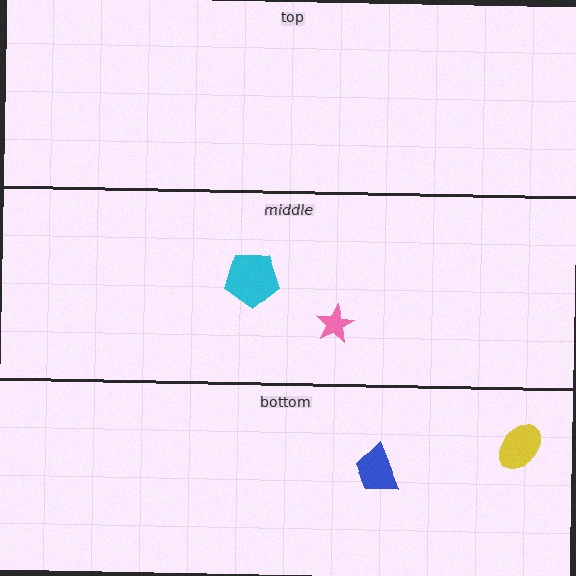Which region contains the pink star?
The middle region.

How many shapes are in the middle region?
2.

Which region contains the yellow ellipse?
The bottom region.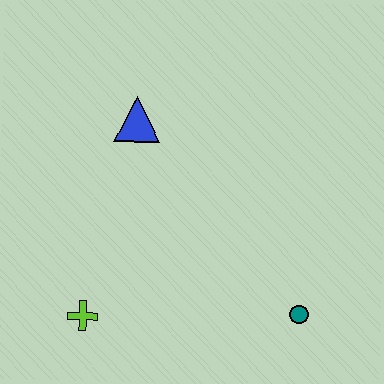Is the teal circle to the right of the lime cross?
Yes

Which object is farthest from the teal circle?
The blue triangle is farthest from the teal circle.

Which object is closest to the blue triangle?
The lime cross is closest to the blue triangle.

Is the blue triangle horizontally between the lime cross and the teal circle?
Yes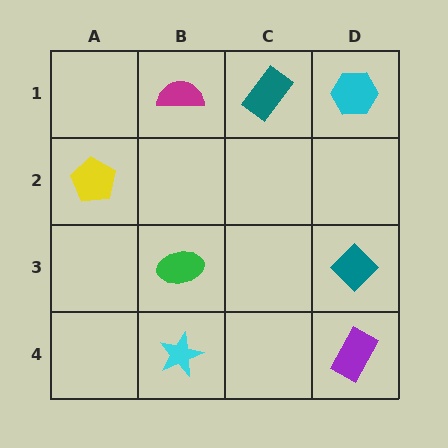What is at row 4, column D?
A purple rectangle.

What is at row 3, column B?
A green ellipse.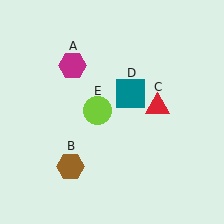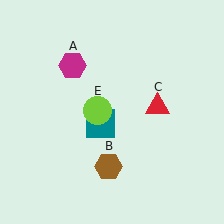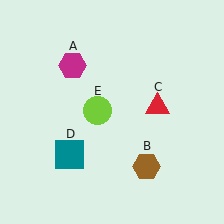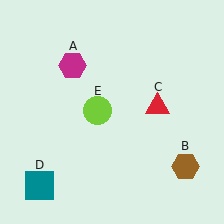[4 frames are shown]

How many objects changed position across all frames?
2 objects changed position: brown hexagon (object B), teal square (object D).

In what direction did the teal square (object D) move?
The teal square (object D) moved down and to the left.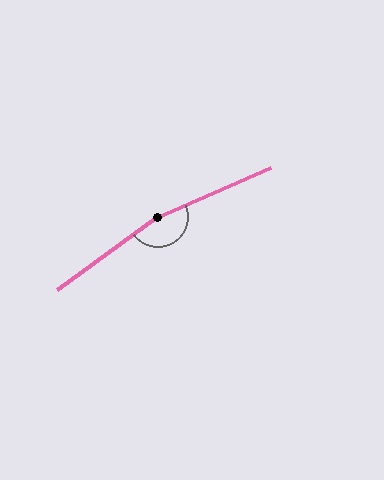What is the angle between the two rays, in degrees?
Approximately 167 degrees.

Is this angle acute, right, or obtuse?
It is obtuse.